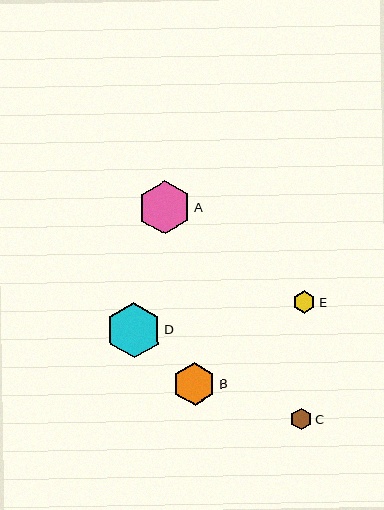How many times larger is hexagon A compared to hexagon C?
Hexagon A is approximately 2.5 times the size of hexagon C.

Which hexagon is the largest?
Hexagon D is the largest with a size of approximately 56 pixels.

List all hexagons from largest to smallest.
From largest to smallest: D, A, B, E, C.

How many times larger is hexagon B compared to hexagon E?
Hexagon B is approximately 1.9 times the size of hexagon E.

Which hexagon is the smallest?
Hexagon C is the smallest with a size of approximately 21 pixels.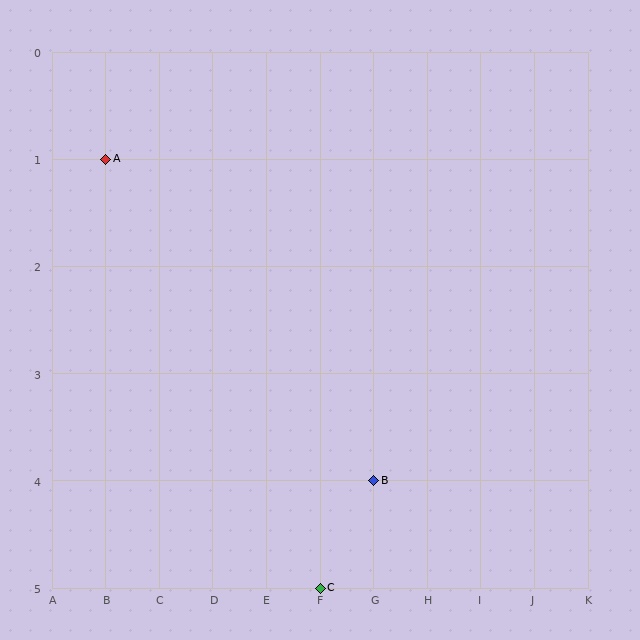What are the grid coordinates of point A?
Point A is at grid coordinates (B, 1).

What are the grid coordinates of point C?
Point C is at grid coordinates (F, 5).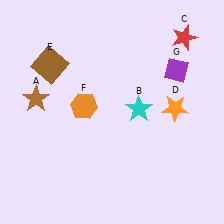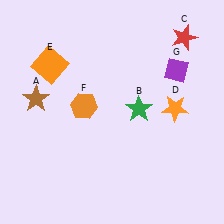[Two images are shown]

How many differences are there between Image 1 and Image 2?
There are 2 differences between the two images.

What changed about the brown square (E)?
In Image 1, E is brown. In Image 2, it changed to orange.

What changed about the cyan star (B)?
In Image 1, B is cyan. In Image 2, it changed to green.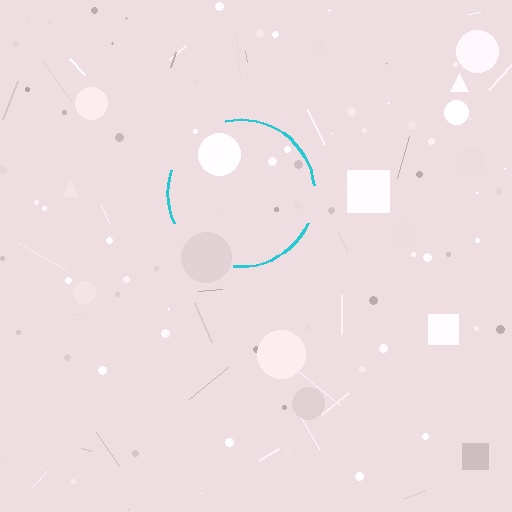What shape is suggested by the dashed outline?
The dashed outline suggests a circle.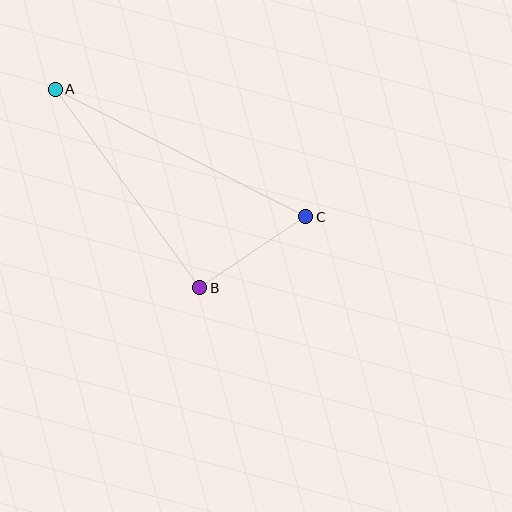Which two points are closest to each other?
Points B and C are closest to each other.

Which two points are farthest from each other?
Points A and C are farthest from each other.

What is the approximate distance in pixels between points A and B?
The distance between A and B is approximately 246 pixels.